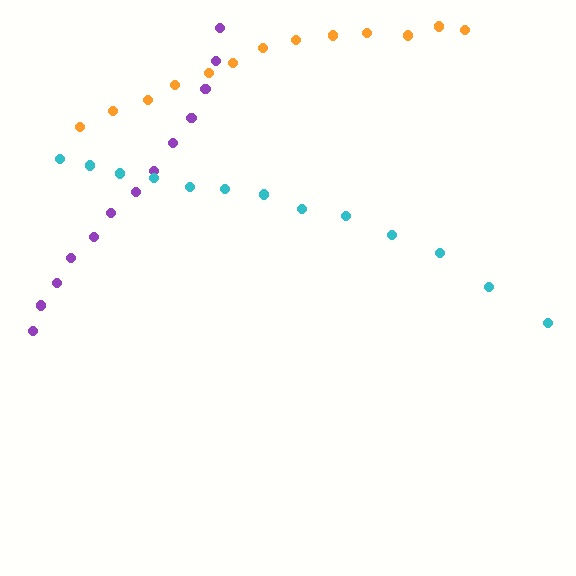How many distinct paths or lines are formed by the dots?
There are 3 distinct paths.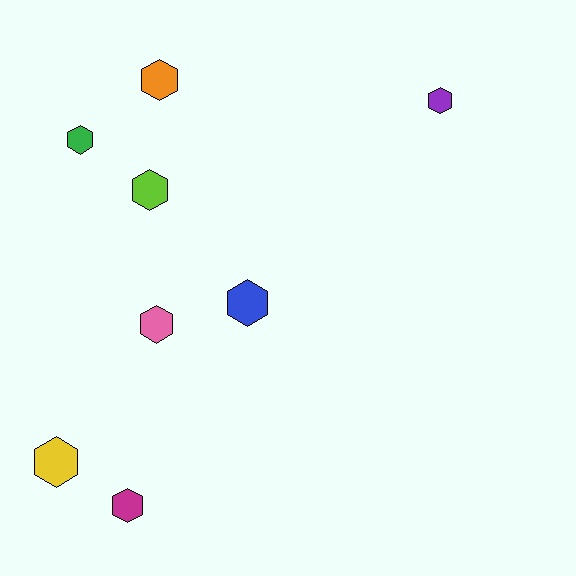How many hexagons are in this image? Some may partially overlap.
There are 8 hexagons.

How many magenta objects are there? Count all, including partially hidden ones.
There is 1 magenta object.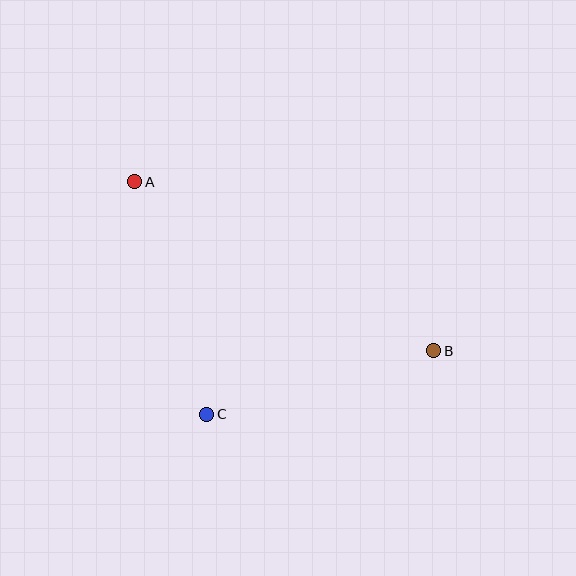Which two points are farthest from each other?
Points A and B are farthest from each other.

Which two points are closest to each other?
Points B and C are closest to each other.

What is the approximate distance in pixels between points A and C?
The distance between A and C is approximately 244 pixels.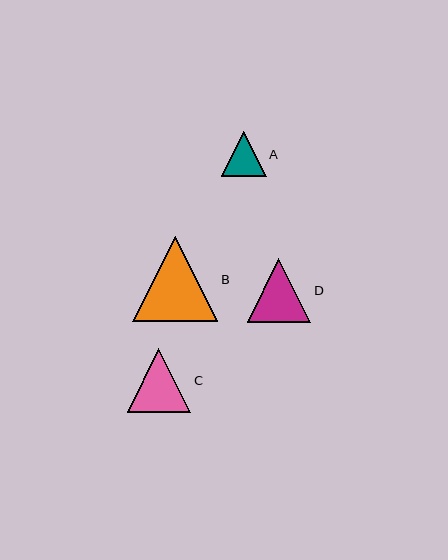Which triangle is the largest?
Triangle B is the largest with a size of approximately 85 pixels.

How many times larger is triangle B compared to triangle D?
Triangle B is approximately 1.3 times the size of triangle D.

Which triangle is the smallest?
Triangle A is the smallest with a size of approximately 45 pixels.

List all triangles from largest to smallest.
From largest to smallest: B, C, D, A.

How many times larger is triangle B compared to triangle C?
Triangle B is approximately 1.3 times the size of triangle C.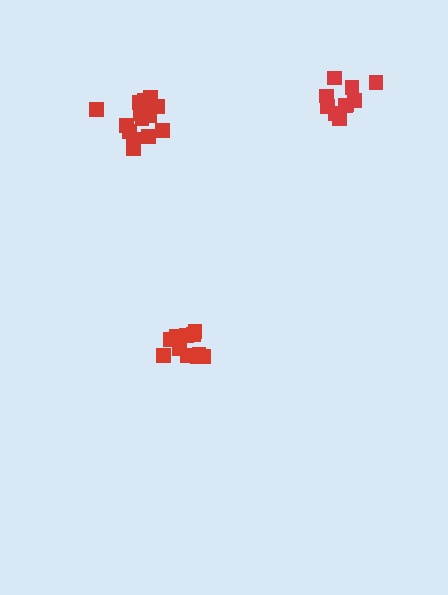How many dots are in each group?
Group 1: 15 dots, Group 2: 12 dots, Group 3: 11 dots (38 total).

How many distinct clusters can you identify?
There are 3 distinct clusters.